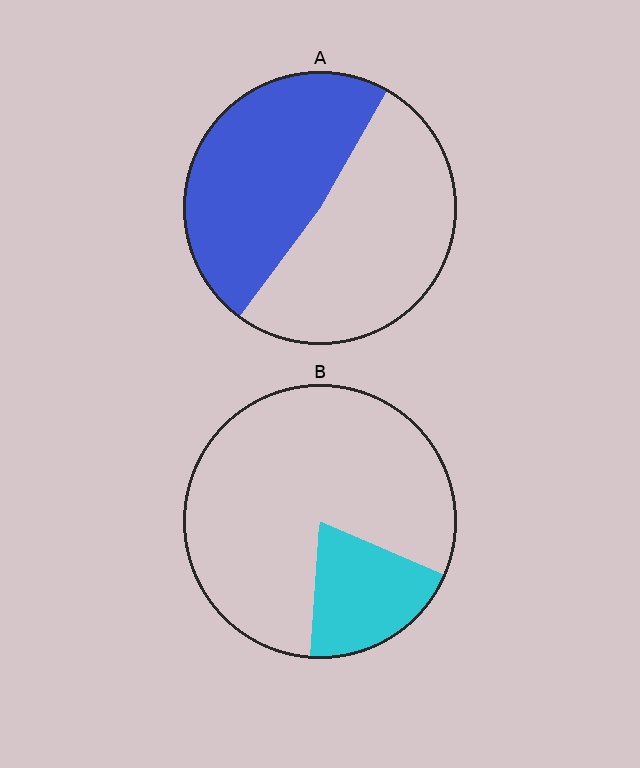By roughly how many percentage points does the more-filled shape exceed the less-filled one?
By roughly 30 percentage points (A over B).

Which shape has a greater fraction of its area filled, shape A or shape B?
Shape A.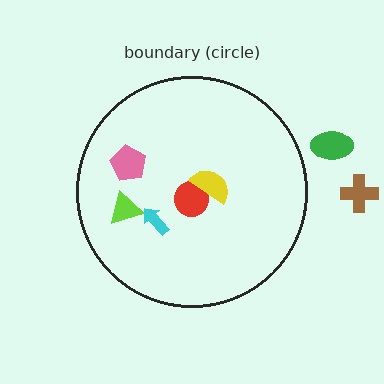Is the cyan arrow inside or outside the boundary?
Inside.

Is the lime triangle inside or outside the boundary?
Inside.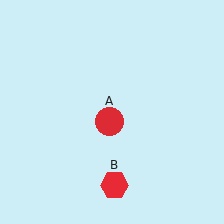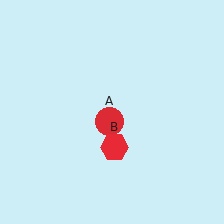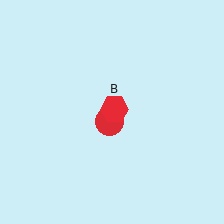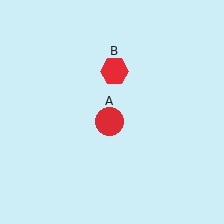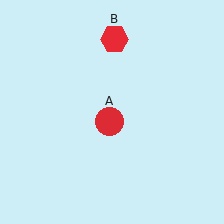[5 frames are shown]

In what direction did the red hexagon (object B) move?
The red hexagon (object B) moved up.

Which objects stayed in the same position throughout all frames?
Red circle (object A) remained stationary.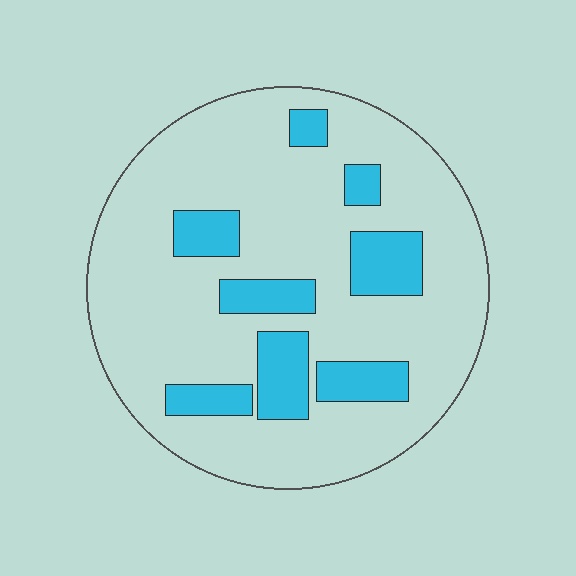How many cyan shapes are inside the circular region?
8.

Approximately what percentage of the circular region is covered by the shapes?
Approximately 20%.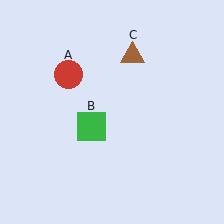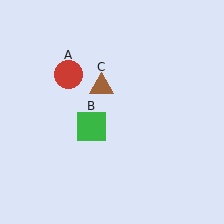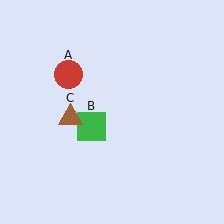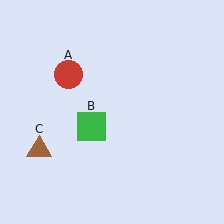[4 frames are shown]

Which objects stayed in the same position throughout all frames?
Red circle (object A) and green square (object B) remained stationary.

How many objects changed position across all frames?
1 object changed position: brown triangle (object C).